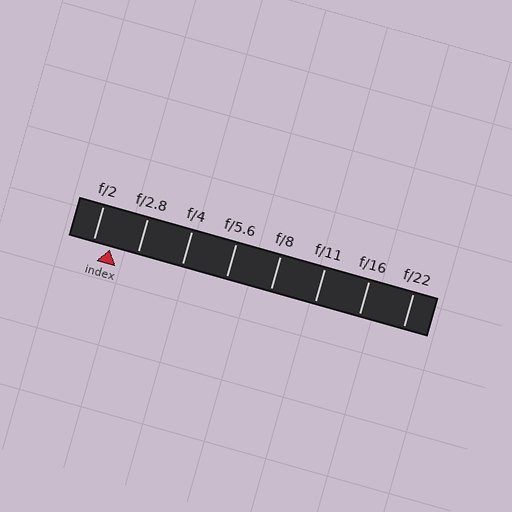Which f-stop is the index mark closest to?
The index mark is closest to f/2.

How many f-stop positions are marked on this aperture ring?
There are 8 f-stop positions marked.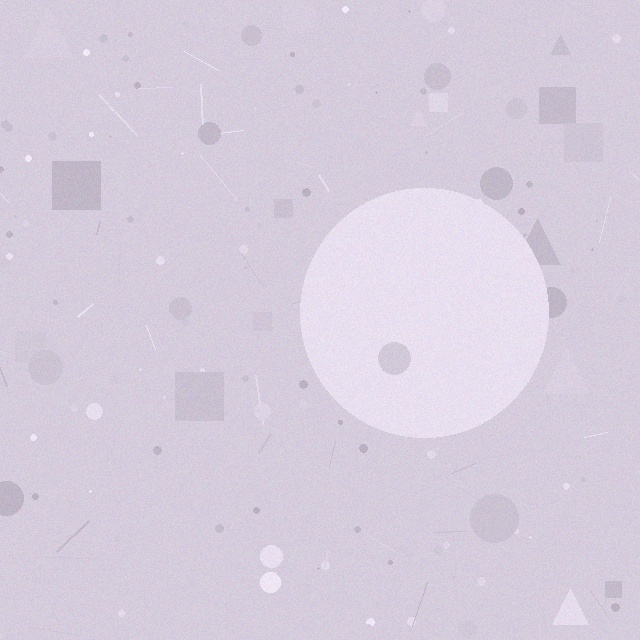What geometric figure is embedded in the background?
A circle is embedded in the background.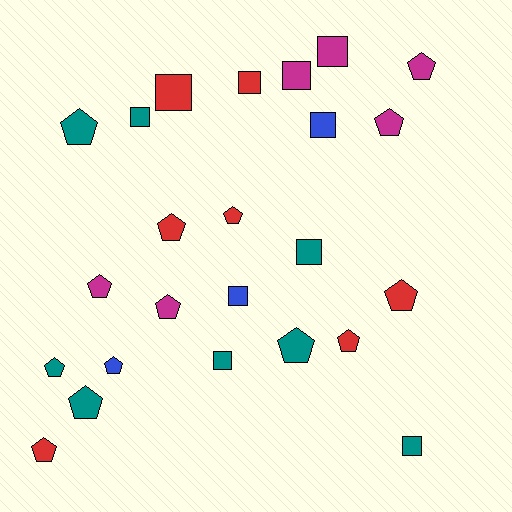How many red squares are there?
There are 2 red squares.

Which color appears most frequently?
Teal, with 8 objects.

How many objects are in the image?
There are 24 objects.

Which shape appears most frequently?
Pentagon, with 14 objects.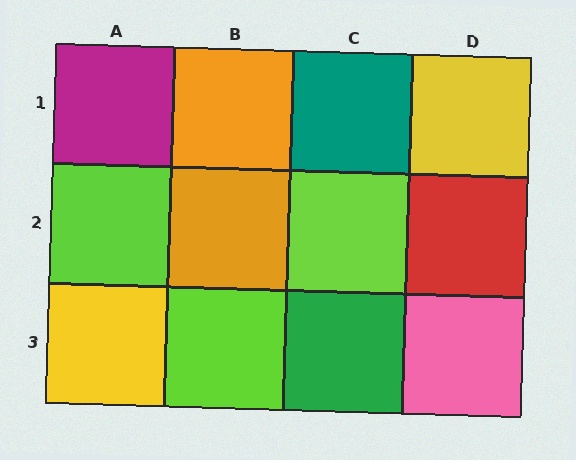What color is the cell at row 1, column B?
Orange.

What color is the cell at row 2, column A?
Lime.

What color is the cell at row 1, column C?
Teal.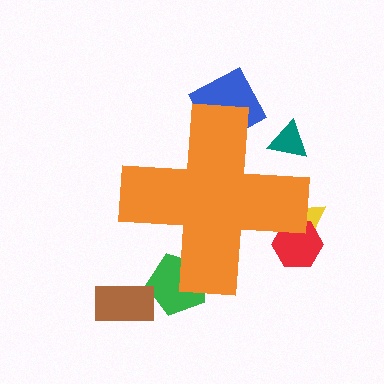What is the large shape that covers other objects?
An orange cross.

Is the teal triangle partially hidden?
Yes, the teal triangle is partially hidden behind the orange cross.